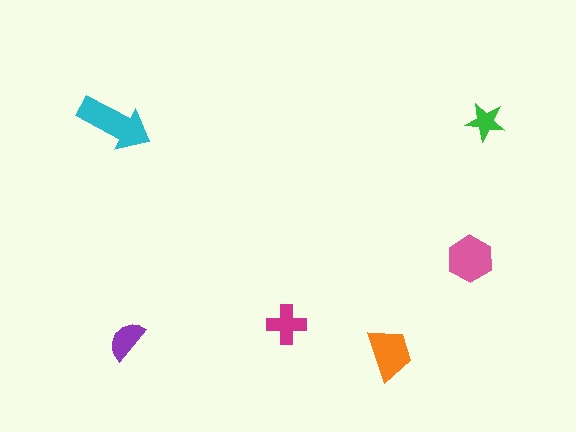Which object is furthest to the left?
The cyan arrow is leftmost.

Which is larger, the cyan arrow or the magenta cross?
The cyan arrow.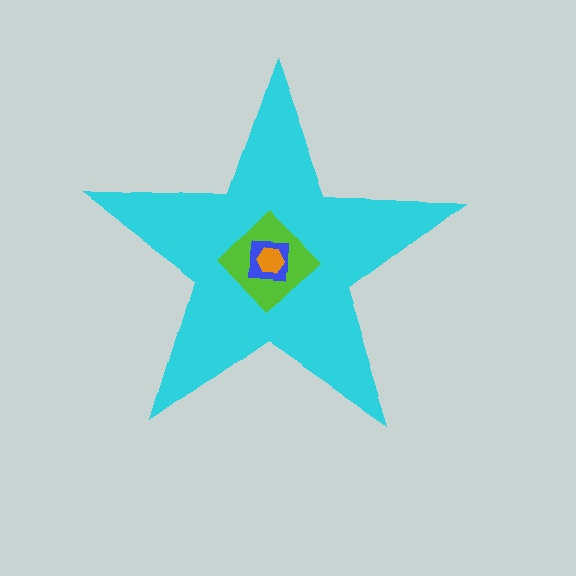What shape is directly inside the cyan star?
The lime diamond.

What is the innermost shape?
The orange hexagon.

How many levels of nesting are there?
4.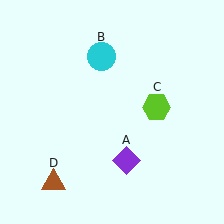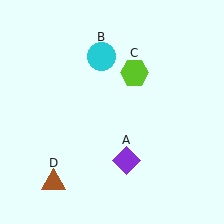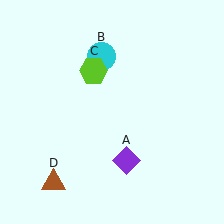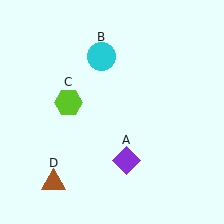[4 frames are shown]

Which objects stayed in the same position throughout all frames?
Purple diamond (object A) and cyan circle (object B) and brown triangle (object D) remained stationary.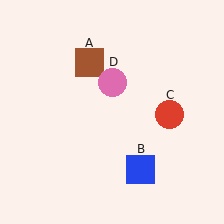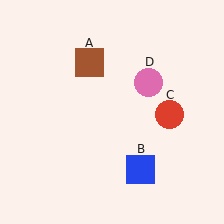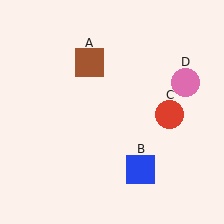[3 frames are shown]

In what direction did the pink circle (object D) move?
The pink circle (object D) moved right.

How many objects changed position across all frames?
1 object changed position: pink circle (object D).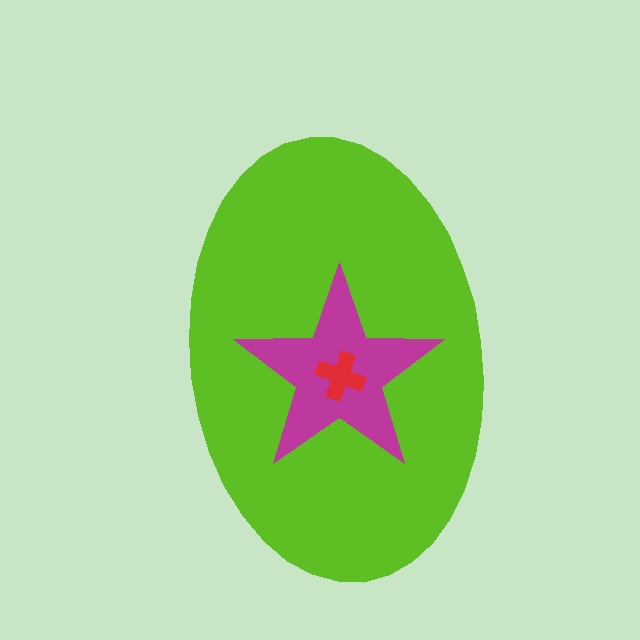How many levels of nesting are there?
3.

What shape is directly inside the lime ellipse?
The magenta star.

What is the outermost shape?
The lime ellipse.